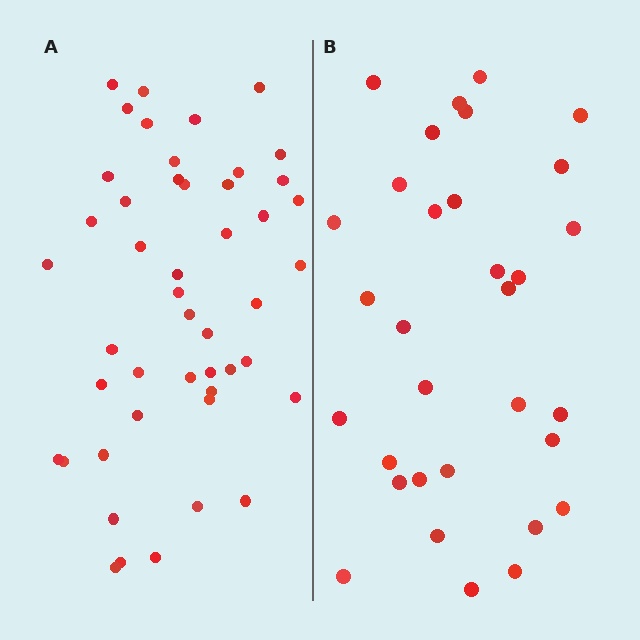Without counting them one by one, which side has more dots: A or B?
Region A (the left region) has more dots.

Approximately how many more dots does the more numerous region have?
Region A has approximately 15 more dots than region B.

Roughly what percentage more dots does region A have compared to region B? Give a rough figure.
About 45% more.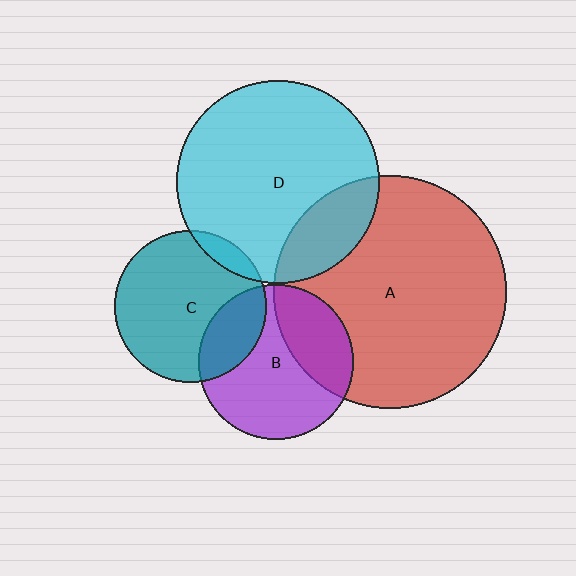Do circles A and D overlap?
Yes.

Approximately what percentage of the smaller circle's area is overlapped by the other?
Approximately 20%.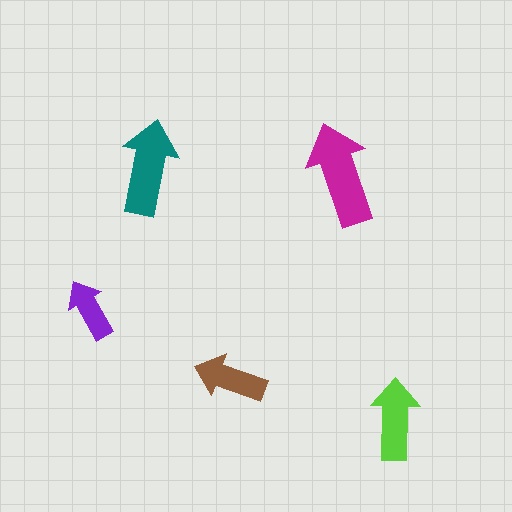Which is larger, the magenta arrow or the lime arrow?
The magenta one.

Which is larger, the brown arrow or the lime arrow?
The lime one.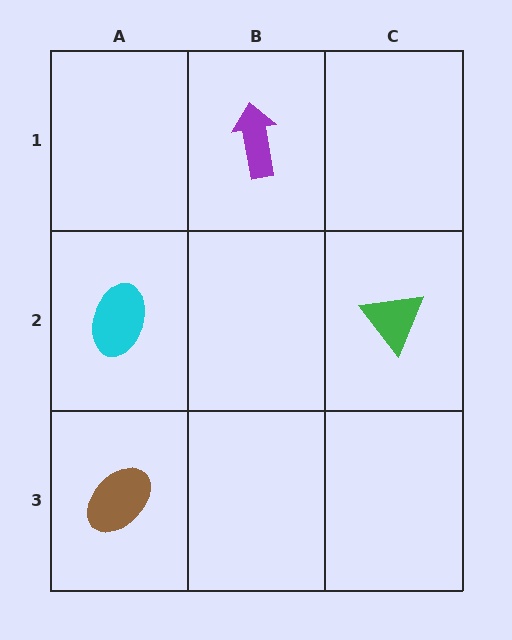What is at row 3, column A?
A brown ellipse.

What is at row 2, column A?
A cyan ellipse.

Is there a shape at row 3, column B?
No, that cell is empty.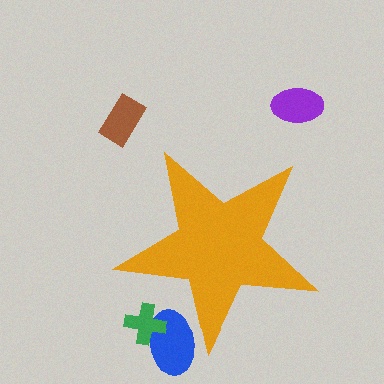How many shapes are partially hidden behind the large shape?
2 shapes are partially hidden.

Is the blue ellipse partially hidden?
Yes, the blue ellipse is partially hidden behind the orange star.